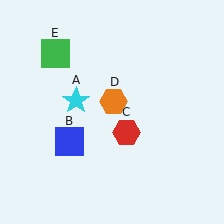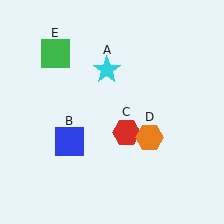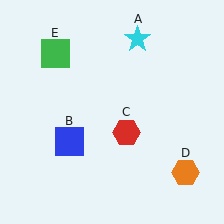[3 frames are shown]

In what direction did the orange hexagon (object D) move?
The orange hexagon (object D) moved down and to the right.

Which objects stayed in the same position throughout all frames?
Blue square (object B) and red hexagon (object C) and green square (object E) remained stationary.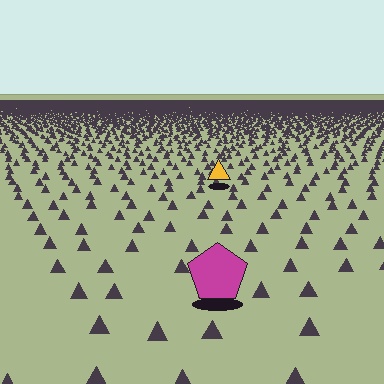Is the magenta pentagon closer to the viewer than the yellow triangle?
Yes. The magenta pentagon is closer — you can tell from the texture gradient: the ground texture is coarser near it.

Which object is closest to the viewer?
The magenta pentagon is closest. The texture marks near it are larger and more spread out.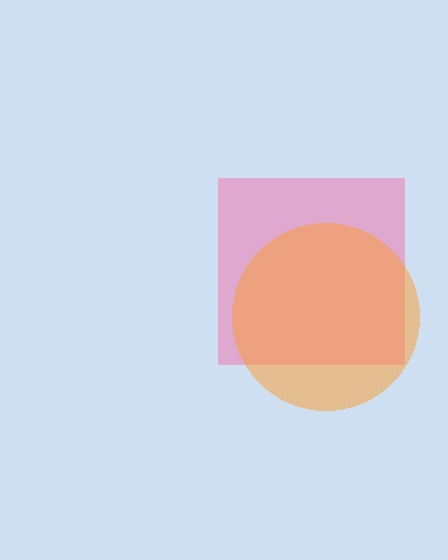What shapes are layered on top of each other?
The layered shapes are: a pink square, an orange circle.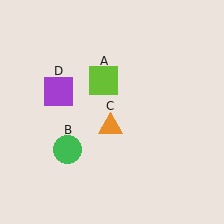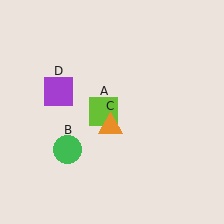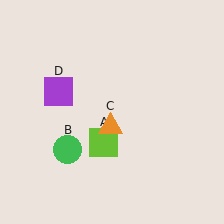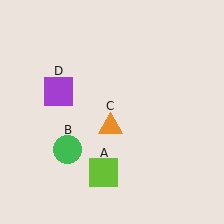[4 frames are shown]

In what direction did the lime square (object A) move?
The lime square (object A) moved down.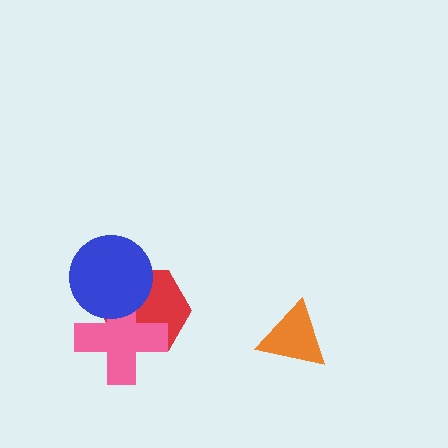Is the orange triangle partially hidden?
No, no other shape covers it.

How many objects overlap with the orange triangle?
0 objects overlap with the orange triangle.